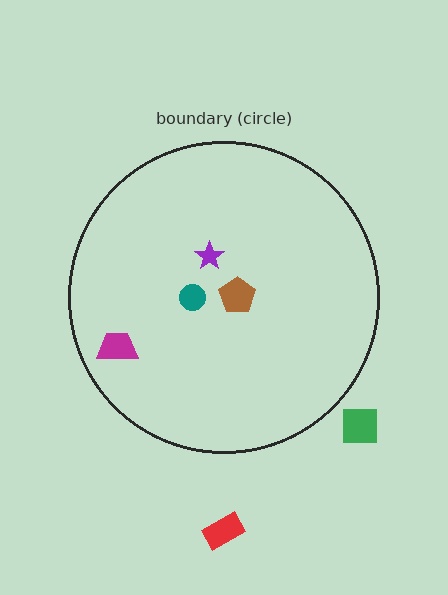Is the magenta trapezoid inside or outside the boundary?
Inside.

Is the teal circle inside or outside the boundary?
Inside.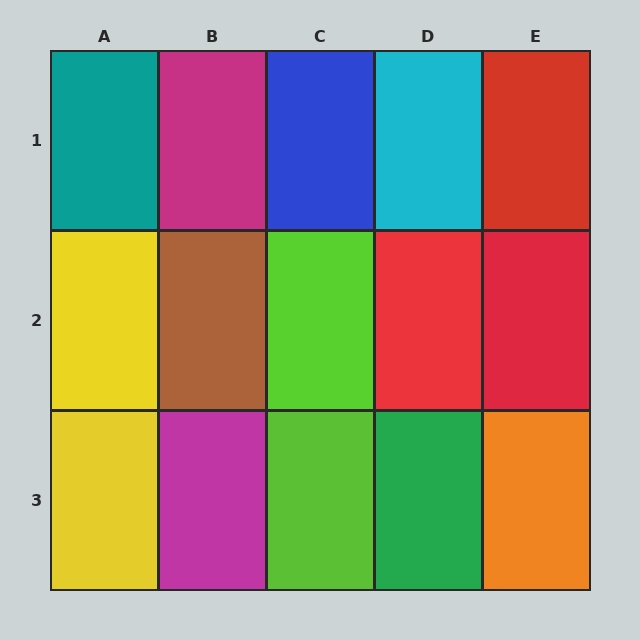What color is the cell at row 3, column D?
Green.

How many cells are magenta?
2 cells are magenta.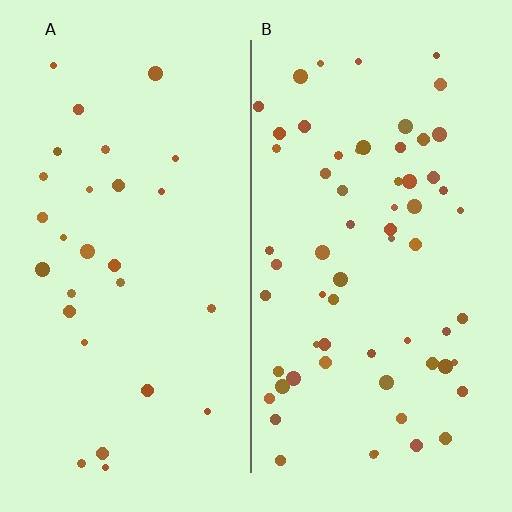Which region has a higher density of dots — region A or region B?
B (the right).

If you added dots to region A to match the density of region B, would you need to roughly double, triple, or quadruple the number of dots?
Approximately double.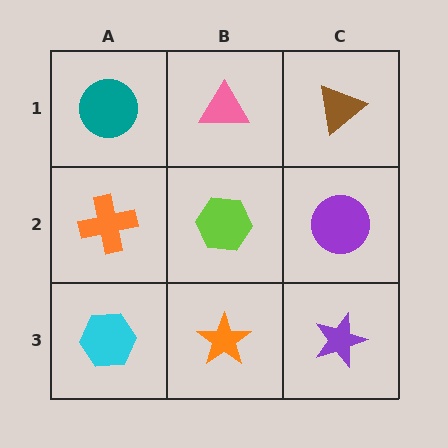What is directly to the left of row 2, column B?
An orange cross.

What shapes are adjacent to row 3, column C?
A purple circle (row 2, column C), an orange star (row 3, column B).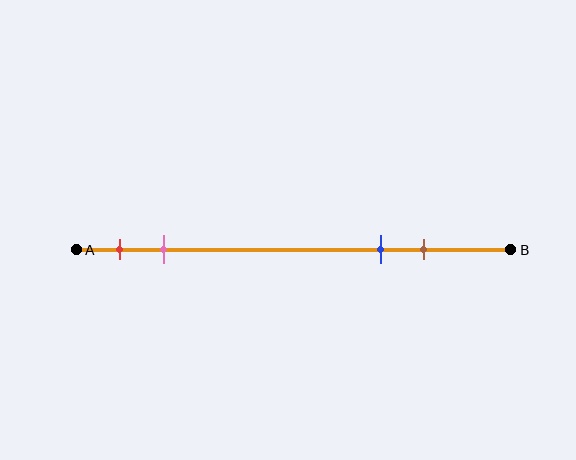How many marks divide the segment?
There are 4 marks dividing the segment.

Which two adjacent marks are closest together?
The red and pink marks are the closest adjacent pair.